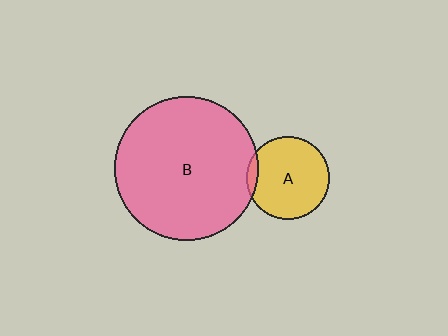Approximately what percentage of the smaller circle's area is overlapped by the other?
Approximately 5%.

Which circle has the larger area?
Circle B (pink).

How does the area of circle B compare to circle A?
Approximately 3.0 times.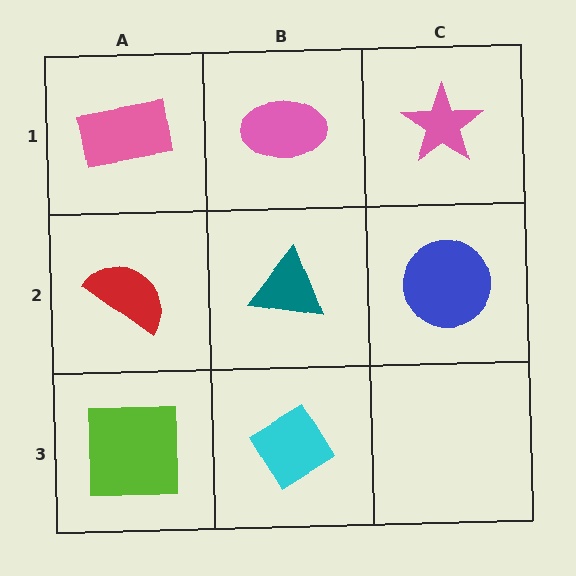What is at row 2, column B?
A teal triangle.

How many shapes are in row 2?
3 shapes.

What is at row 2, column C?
A blue circle.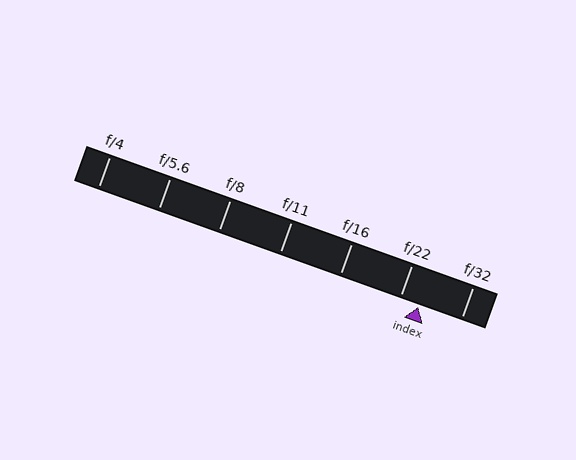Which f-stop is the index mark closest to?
The index mark is closest to f/22.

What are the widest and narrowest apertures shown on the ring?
The widest aperture shown is f/4 and the narrowest is f/32.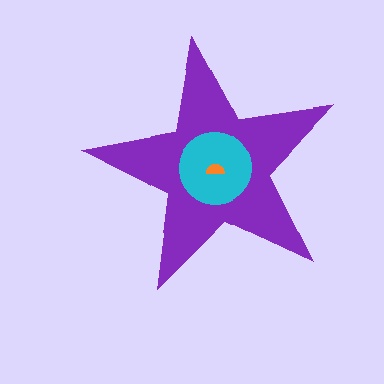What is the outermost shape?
The purple star.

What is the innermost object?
The orange semicircle.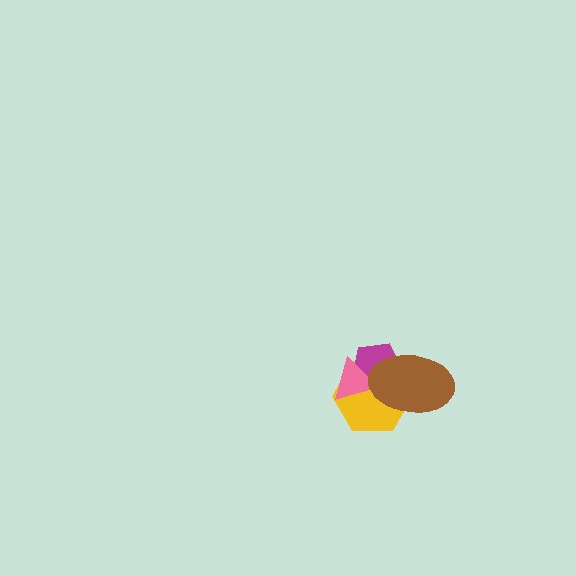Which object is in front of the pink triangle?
The brown ellipse is in front of the pink triangle.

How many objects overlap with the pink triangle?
3 objects overlap with the pink triangle.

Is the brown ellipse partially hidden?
No, no other shape covers it.